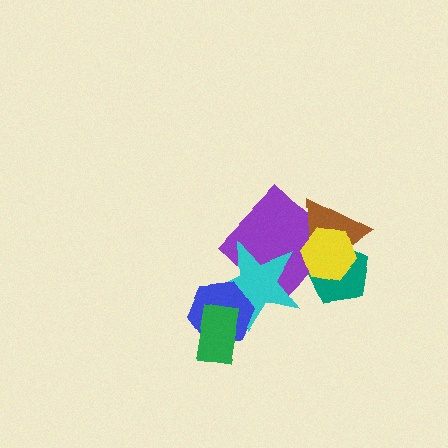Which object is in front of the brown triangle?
The yellow hexagon is in front of the brown triangle.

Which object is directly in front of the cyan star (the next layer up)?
The blue hexagon is directly in front of the cyan star.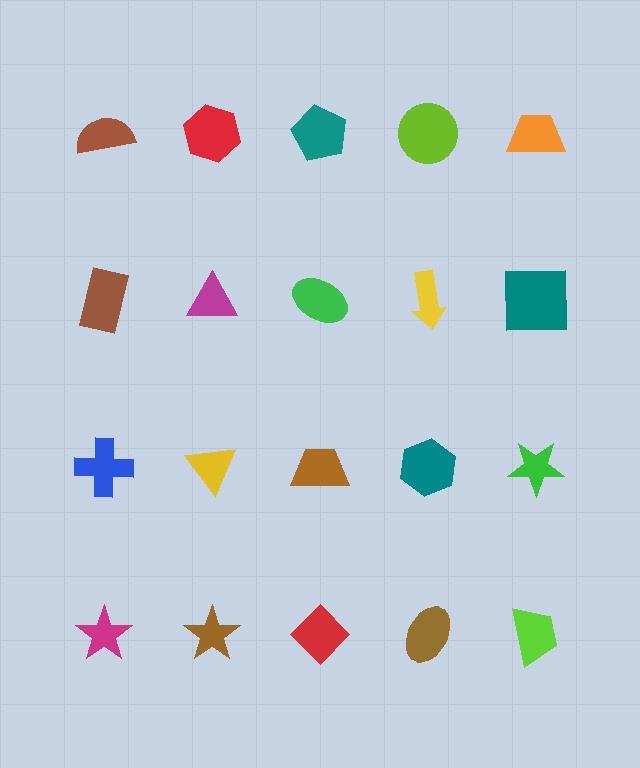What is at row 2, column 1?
A brown rectangle.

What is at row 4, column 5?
A lime trapezoid.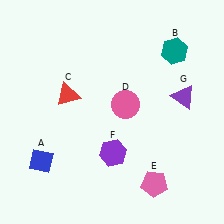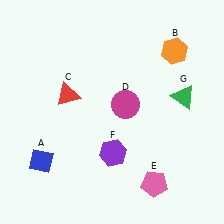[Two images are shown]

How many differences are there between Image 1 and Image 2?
There are 3 differences between the two images.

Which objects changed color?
B changed from teal to orange. D changed from pink to magenta. G changed from purple to green.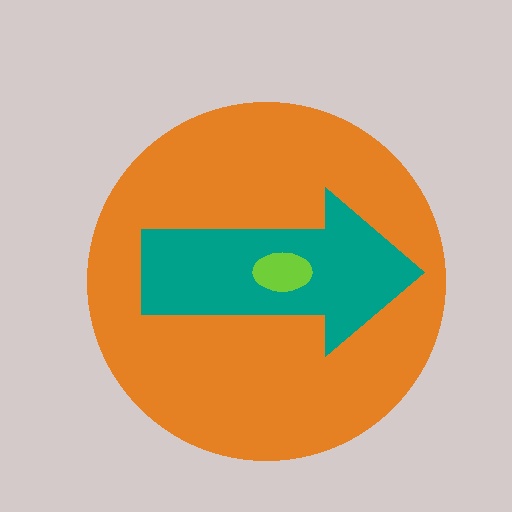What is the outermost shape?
The orange circle.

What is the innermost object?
The lime ellipse.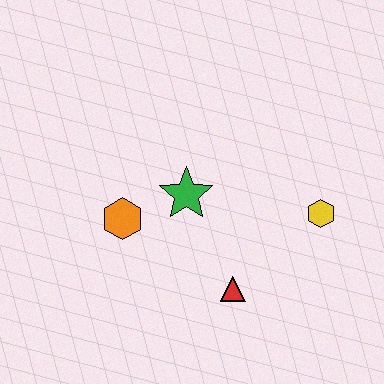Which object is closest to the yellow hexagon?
The red triangle is closest to the yellow hexagon.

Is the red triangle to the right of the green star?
Yes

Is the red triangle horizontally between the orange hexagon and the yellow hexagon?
Yes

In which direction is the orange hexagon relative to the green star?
The orange hexagon is to the left of the green star.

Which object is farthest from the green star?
The yellow hexagon is farthest from the green star.